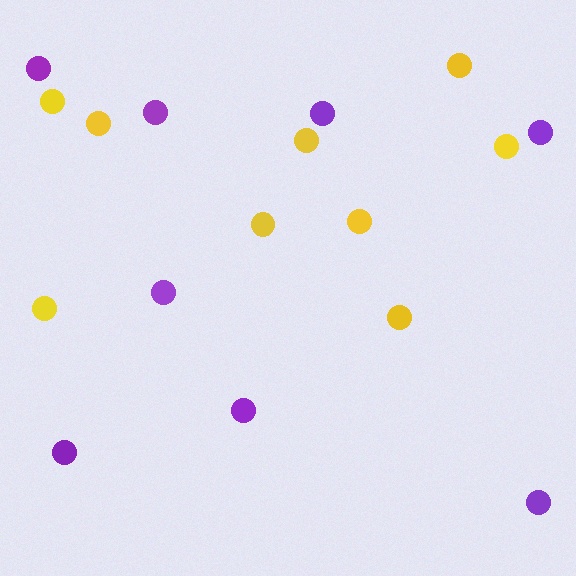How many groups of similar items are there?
There are 2 groups: one group of purple circles (8) and one group of yellow circles (9).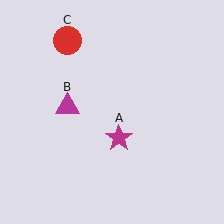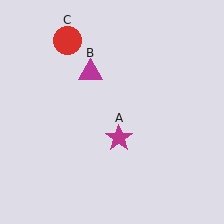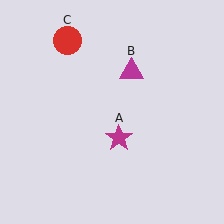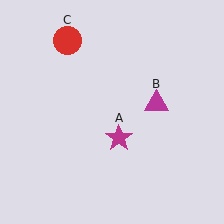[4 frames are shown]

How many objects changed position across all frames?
1 object changed position: magenta triangle (object B).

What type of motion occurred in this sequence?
The magenta triangle (object B) rotated clockwise around the center of the scene.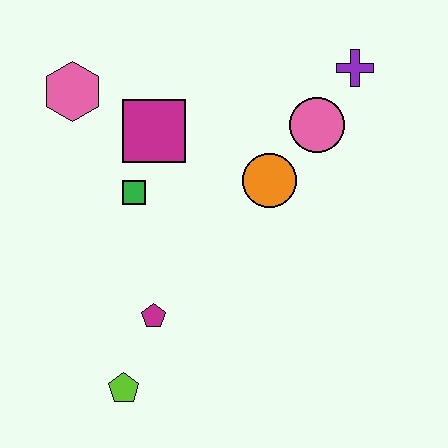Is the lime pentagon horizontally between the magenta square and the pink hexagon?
Yes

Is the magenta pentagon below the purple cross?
Yes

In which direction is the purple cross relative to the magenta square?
The purple cross is to the right of the magenta square.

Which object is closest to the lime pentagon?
The magenta pentagon is closest to the lime pentagon.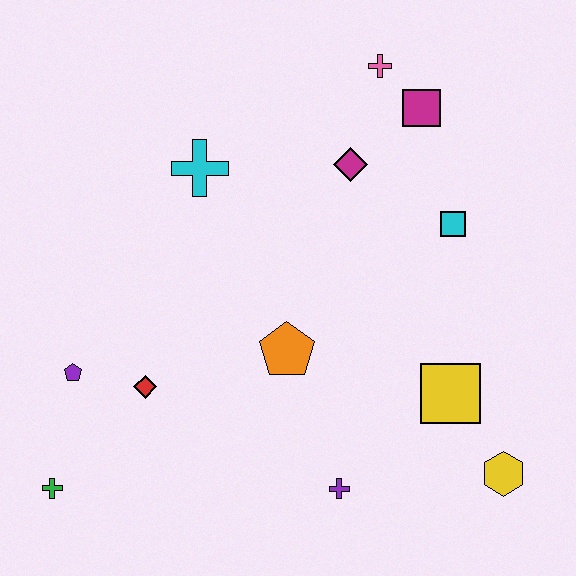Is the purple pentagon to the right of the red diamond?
No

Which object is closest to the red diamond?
The purple pentagon is closest to the red diamond.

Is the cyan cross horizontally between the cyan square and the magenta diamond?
No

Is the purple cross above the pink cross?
No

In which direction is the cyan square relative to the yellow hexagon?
The cyan square is above the yellow hexagon.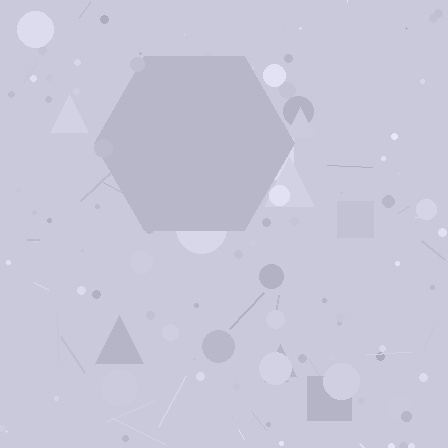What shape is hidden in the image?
A hexagon is hidden in the image.